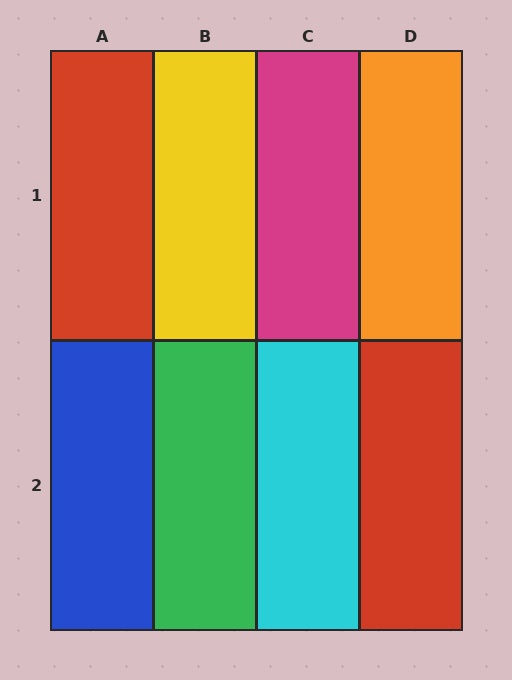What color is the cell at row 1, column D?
Orange.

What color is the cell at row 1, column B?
Yellow.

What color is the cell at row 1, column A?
Red.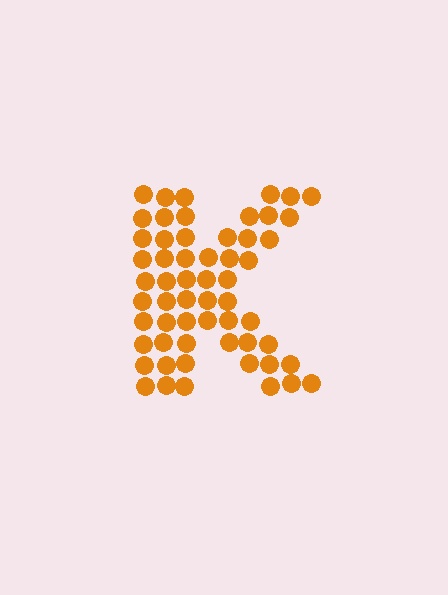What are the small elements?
The small elements are circles.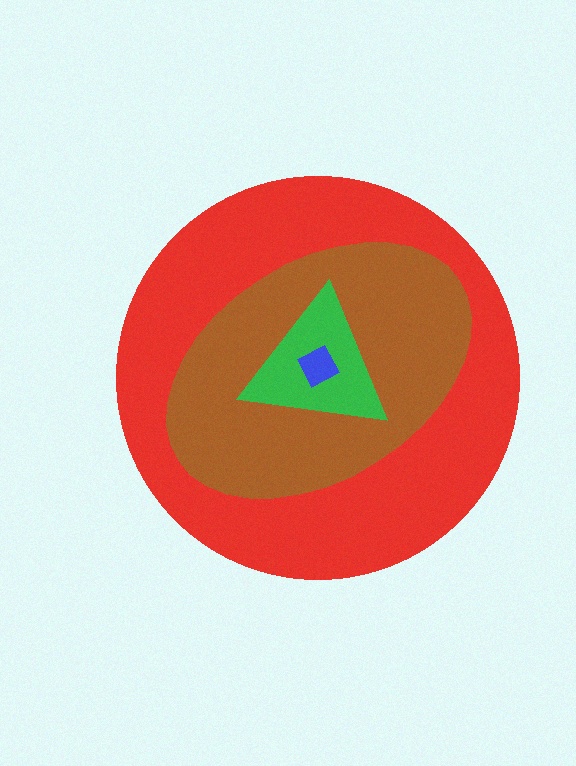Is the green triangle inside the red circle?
Yes.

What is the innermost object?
The blue diamond.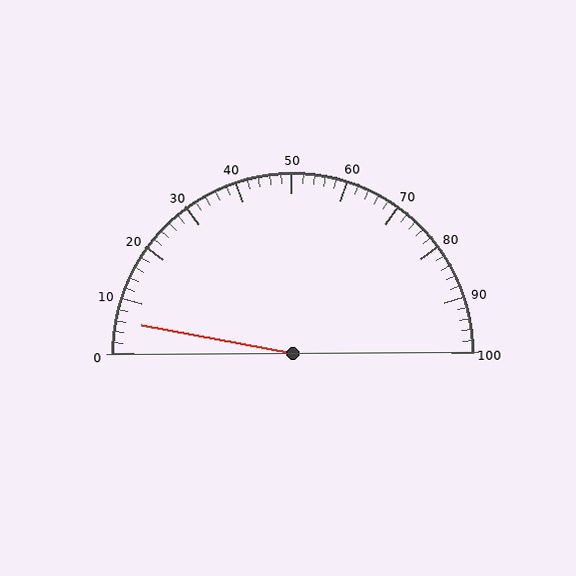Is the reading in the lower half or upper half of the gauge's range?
The reading is in the lower half of the range (0 to 100).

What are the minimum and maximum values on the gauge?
The gauge ranges from 0 to 100.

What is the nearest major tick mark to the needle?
The nearest major tick mark is 10.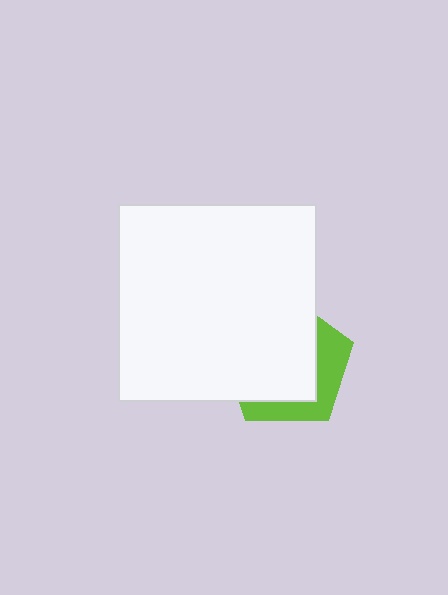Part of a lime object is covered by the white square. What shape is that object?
It is a pentagon.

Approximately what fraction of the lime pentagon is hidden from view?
Roughly 68% of the lime pentagon is hidden behind the white square.